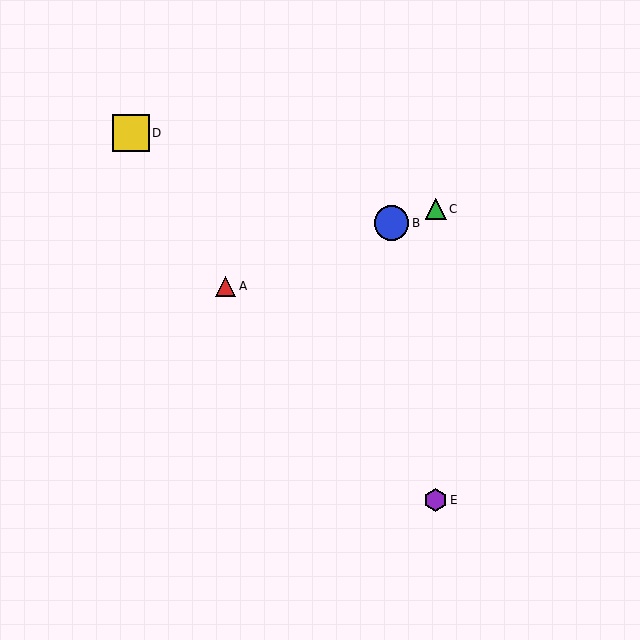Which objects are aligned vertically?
Objects C, E are aligned vertically.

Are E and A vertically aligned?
No, E is at x≈436 and A is at x≈226.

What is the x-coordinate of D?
Object D is at x≈131.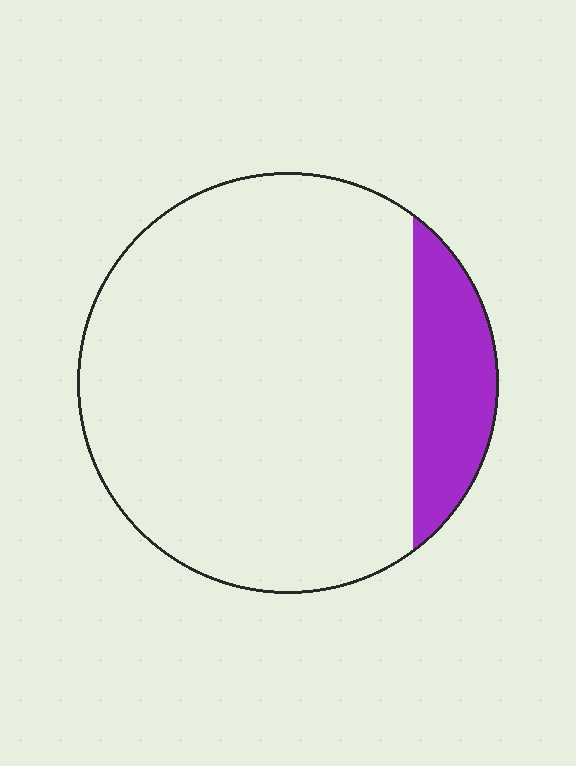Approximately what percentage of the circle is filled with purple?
Approximately 15%.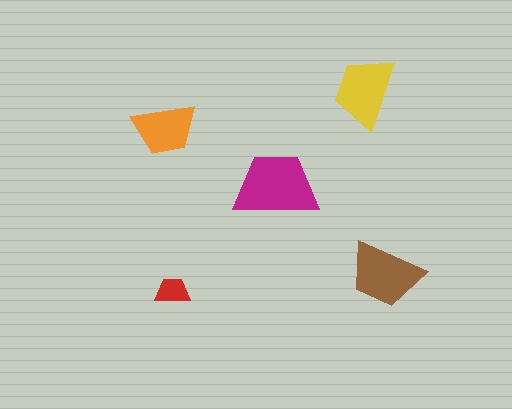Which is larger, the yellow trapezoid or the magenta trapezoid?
The magenta one.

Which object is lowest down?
The red trapezoid is bottommost.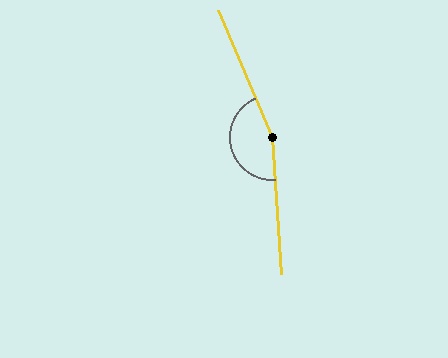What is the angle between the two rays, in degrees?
Approximately 161 degrees.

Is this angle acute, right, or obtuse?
It is obtuse.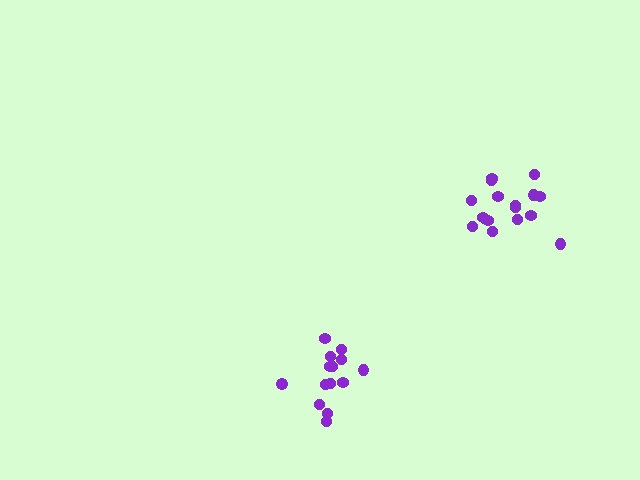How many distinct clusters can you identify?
There are 2 distinct clusters.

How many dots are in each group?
Group 1: 17 dots, Group 2: 14 dots (31 total).